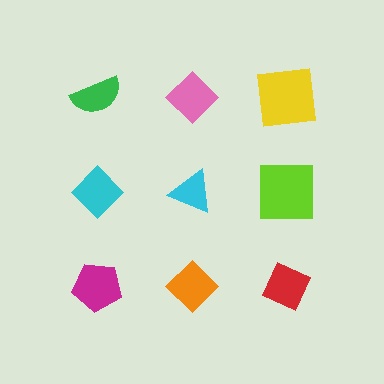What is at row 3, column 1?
A magenta pentagon.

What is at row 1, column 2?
A pink diamond.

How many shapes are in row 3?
3 shapes.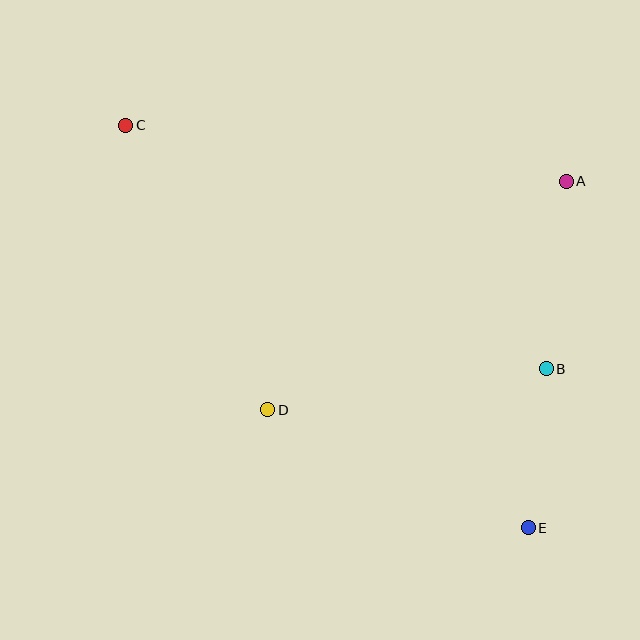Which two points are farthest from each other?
Points C and E are farthest from each other.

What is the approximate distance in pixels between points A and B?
The distance between A and B is approximately 189 pixels.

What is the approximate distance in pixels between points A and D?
The distance between A and D is approximately 376 pixels.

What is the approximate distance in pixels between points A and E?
The distance between A and E is approximately 349 pixels.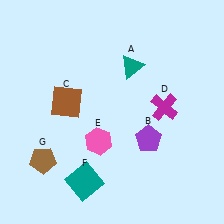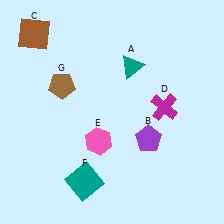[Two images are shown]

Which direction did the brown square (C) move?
The brown square (C) moved up.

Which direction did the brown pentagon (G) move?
The brown pentagon (G) moved up.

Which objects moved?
The objects that moved are: the brown square (C), the brown pentagon (G).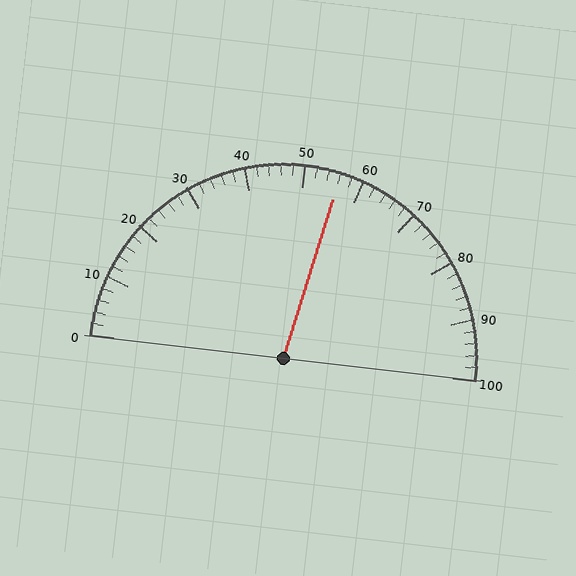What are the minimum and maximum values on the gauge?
The gauge ranges from 0 to 100.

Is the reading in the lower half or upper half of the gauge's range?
The reading is in the upper half of the range (0 to 100).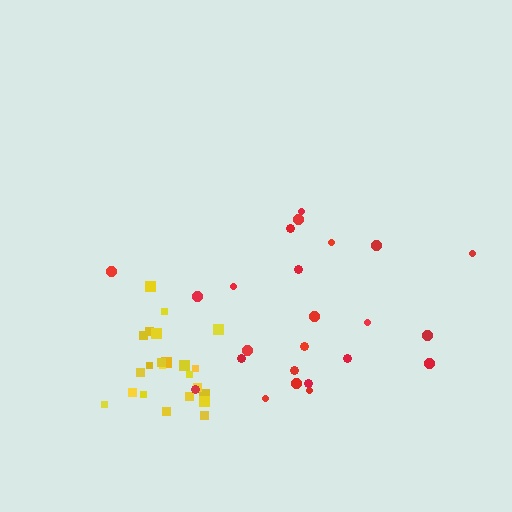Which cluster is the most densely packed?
Yellow.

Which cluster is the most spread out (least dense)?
Red.